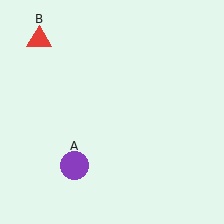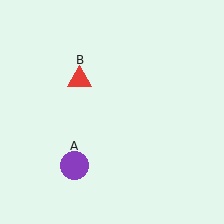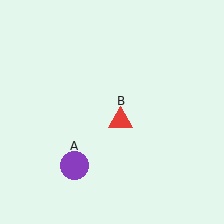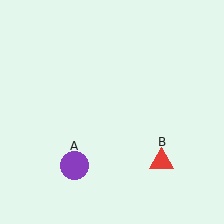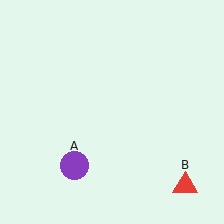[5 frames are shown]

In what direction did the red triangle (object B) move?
The red triangle (object B) moved down and to the right.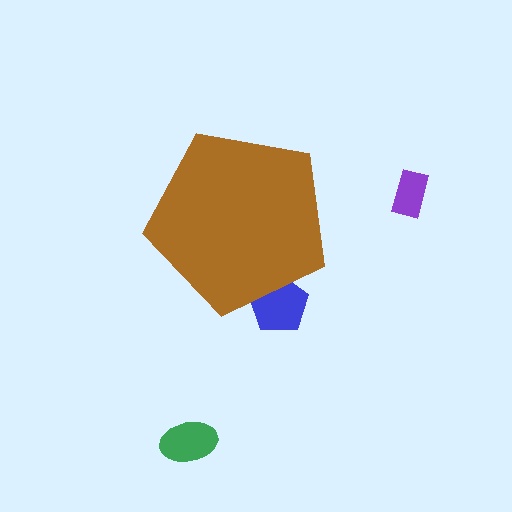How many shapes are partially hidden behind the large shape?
1 shape is partially hidden.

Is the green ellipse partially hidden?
No, the green ellipse is fully visible.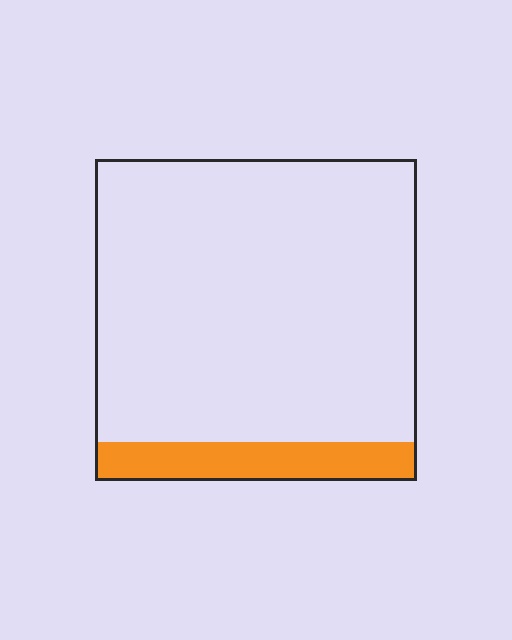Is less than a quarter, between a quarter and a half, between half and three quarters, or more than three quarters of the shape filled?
Less than a quarter.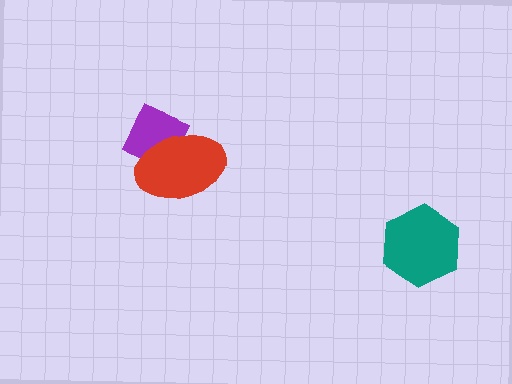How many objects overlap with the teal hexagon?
0 objects overlap with the teal hexagon.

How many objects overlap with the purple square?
1 object overlaps with the purple square.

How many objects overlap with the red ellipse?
1 object overlaps with the red ellipse.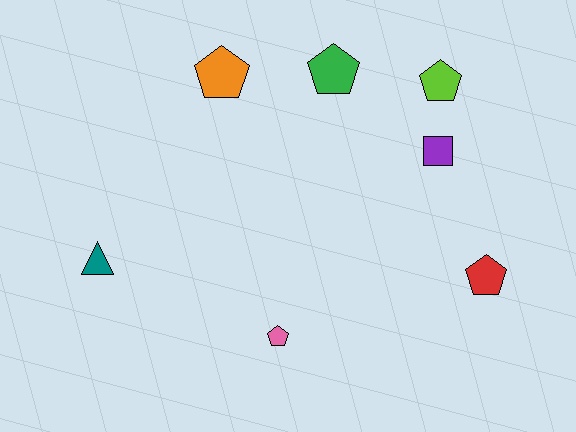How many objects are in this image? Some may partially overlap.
There are 7 objects.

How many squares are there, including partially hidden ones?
There is 1 square.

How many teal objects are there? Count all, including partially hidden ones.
There is 1 teal object.